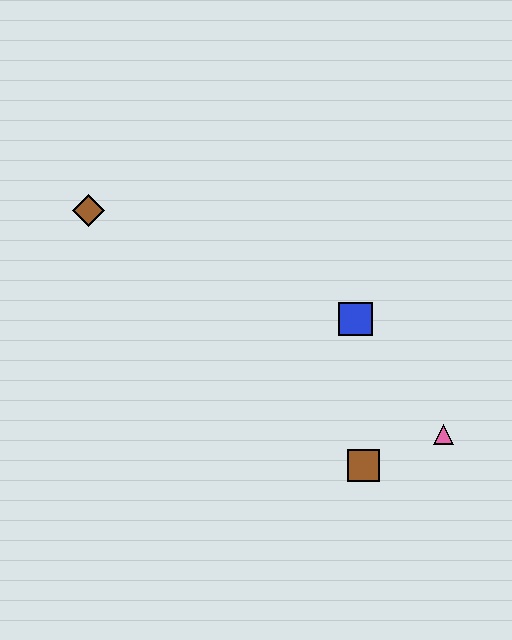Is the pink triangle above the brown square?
Yes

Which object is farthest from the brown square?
The brown diamond is farthest from the brown square.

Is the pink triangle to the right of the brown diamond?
Yes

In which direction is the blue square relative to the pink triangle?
The blue square is above the pink triangle.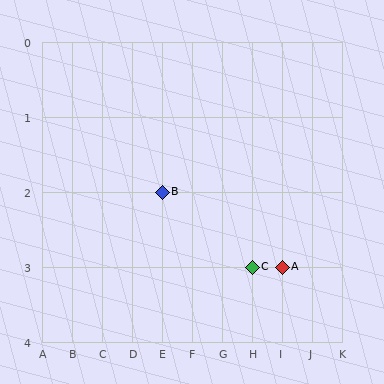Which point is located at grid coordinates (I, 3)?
Point A is at (I, 3).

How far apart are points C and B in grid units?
Points C and B are 3 columns and 1 row apart (about 3.2 grid units diagonally).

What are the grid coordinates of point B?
Point B is at grid coordinates (E, 2).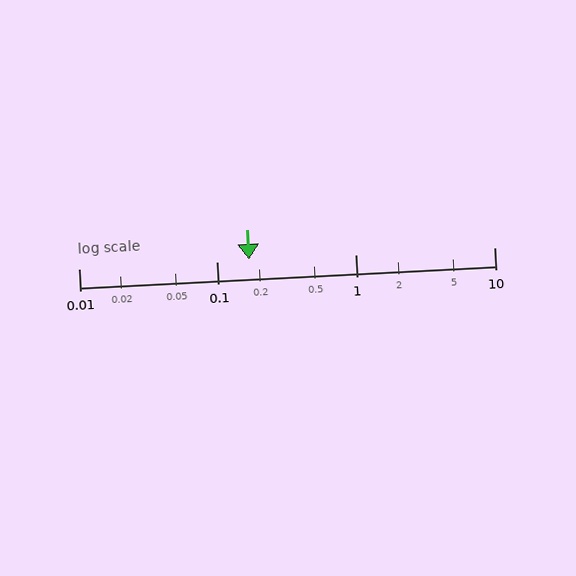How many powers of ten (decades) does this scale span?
The scale spans 3 decades, from 0.01 to 10.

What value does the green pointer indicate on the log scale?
The pointer indicates approximately 0.17.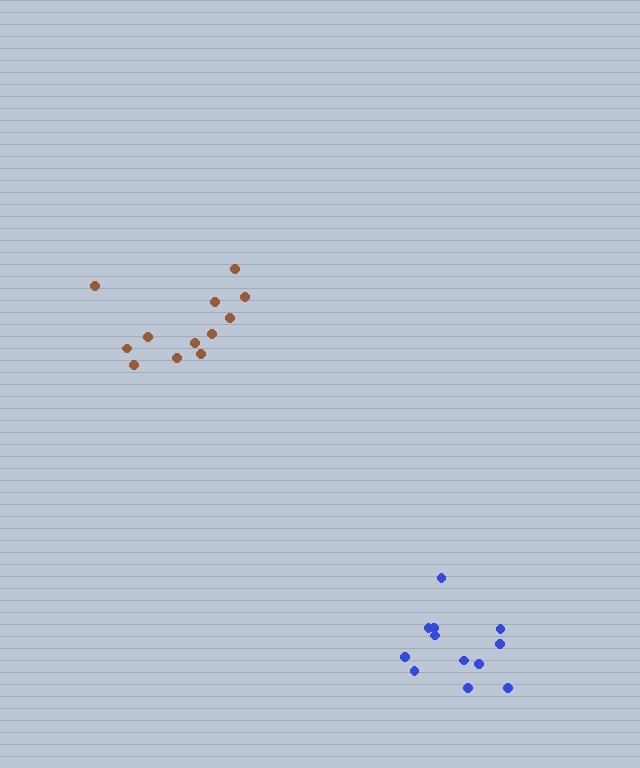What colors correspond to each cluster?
The clusters are colored: blue, brown.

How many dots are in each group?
Group 1: 12 dots, Group 2: 12 dots (24 total).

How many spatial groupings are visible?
There are 2 spatial groupings.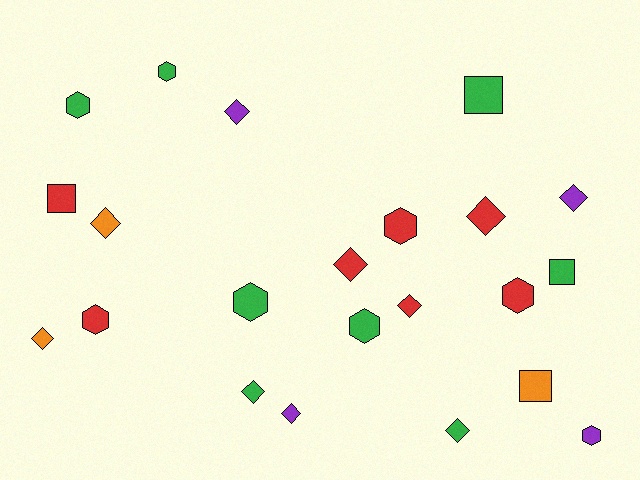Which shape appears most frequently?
Diamond, with 10 objects.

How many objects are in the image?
There are 22 objects.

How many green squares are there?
There are 2 green squares.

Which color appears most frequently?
Green, with 8 objects.